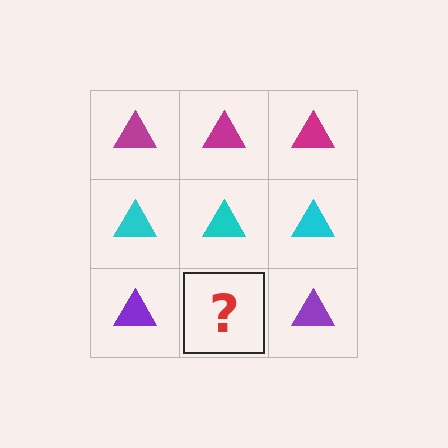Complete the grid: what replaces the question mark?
The question mark should be replaced with a purple triangle.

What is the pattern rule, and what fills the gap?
The rule is that each row has a consistent color. The gap should be filled with a purple triangle.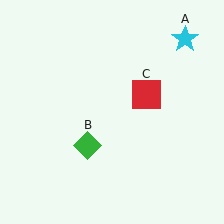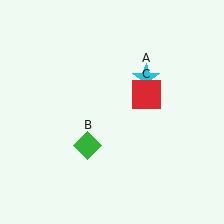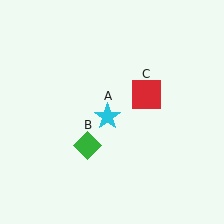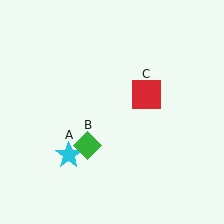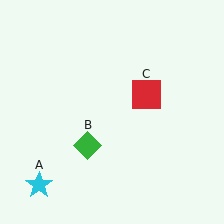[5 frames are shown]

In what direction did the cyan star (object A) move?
The cyan star (object A) moved down and to the left.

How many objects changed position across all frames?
1 object changed position: cyan star (object A).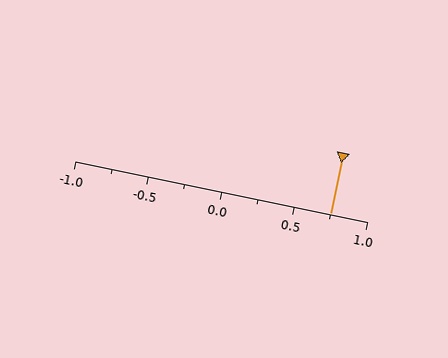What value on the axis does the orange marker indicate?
The marker indicates approximately 0.75.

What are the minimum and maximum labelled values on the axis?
The axis runs from -1.0 to 1.0.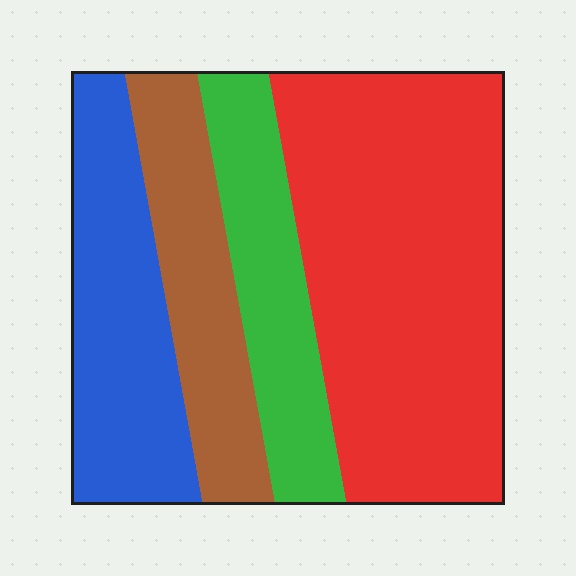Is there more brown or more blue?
Blue.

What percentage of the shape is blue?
Blue covers 21% of the shape.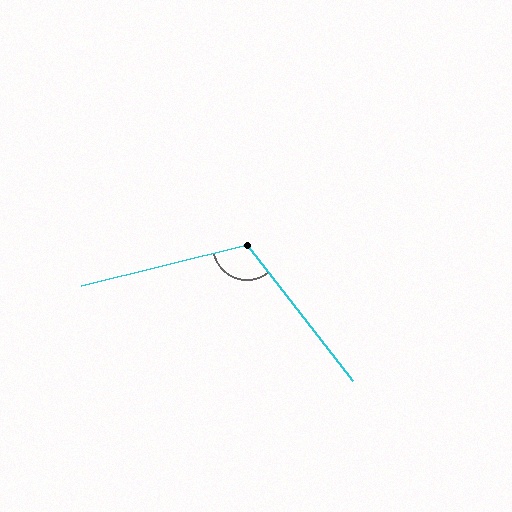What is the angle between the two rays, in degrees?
Approximately 114 degrees.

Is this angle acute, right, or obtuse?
It is obtuse.